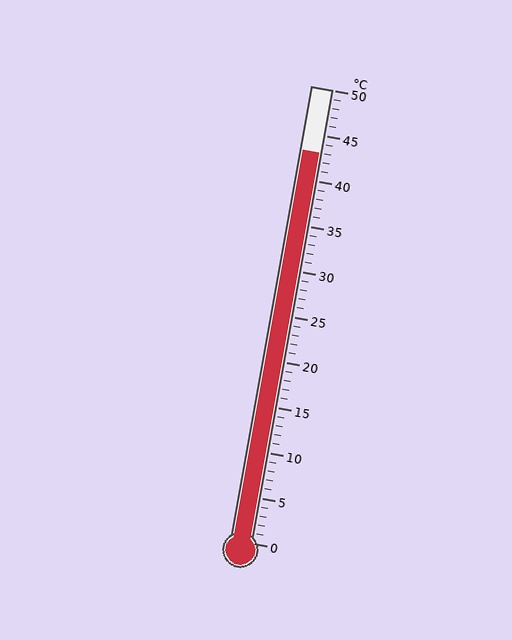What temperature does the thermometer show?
The thermometer shows approximately 43°C.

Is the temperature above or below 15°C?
The temperature is above 15°C.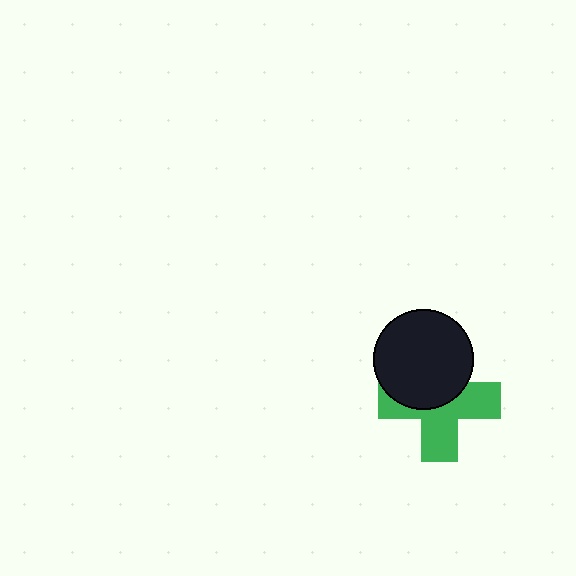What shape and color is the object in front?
The object in front is a black circle.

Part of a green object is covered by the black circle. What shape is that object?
It is a cross.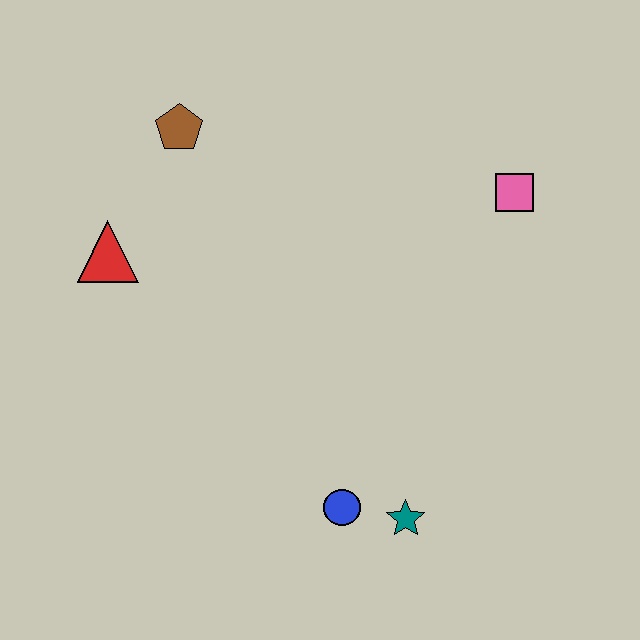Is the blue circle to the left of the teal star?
Yes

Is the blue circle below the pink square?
Yes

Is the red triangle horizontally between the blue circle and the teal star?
No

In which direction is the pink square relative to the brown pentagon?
The pink square is to the right of the brown pentagon.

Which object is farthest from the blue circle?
The brown pentagon is farthest from the blue circle.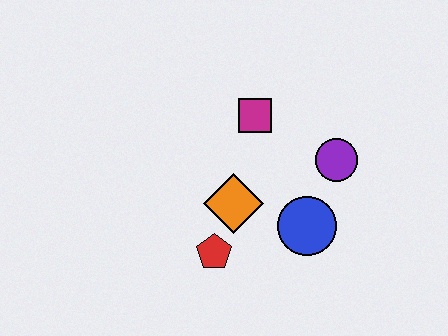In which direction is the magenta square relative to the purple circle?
The magenta square is to the left of the purple circle.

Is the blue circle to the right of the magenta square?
Yes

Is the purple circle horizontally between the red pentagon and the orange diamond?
No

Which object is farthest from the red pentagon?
The purple circle is farthest from the red pentagon.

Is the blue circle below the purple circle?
Yes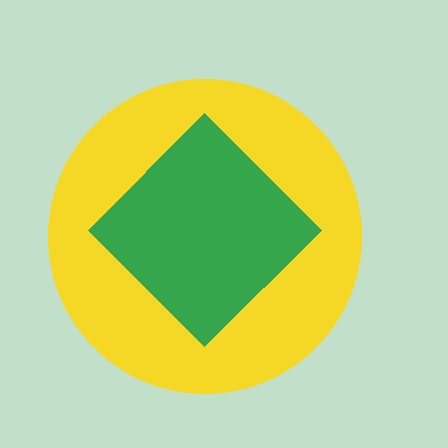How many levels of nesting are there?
2.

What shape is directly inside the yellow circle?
The green diamond.